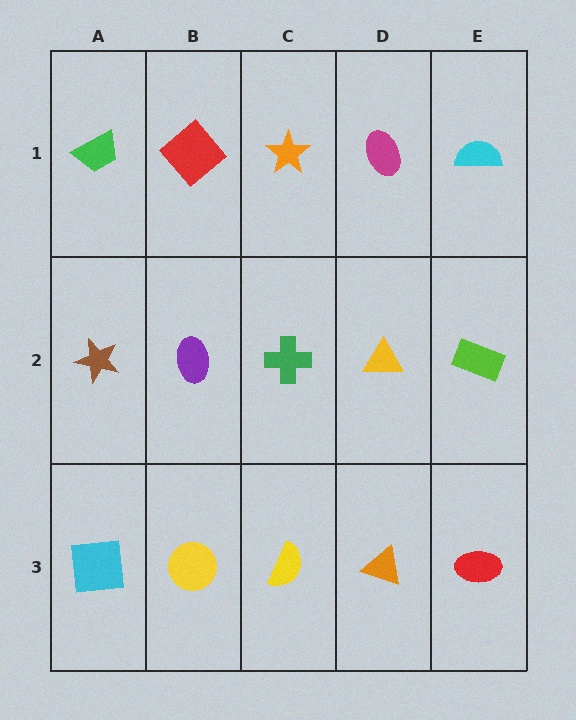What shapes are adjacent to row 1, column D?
A yellow triangle (row 2, column D), an orange star (row 1, column C), a cyan semicircle (row 1, column E).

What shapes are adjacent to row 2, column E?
A cyan semicircle (row 1, column E), a red ellipse (row 3, column E), a yellow triangle (row 2, column D).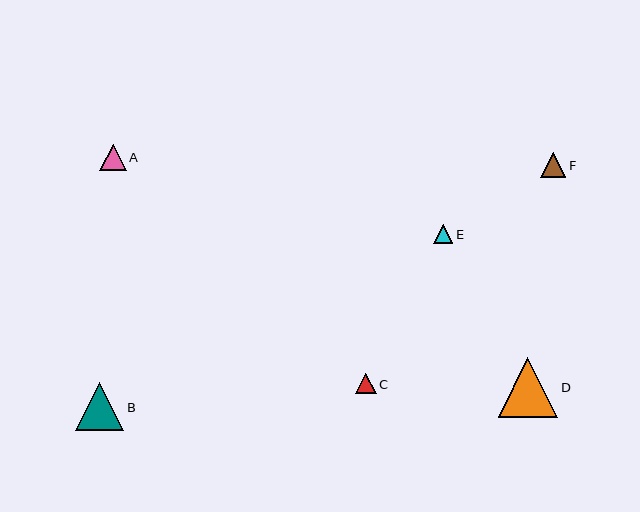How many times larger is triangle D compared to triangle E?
Triangle D is approximately 3.2 times the size of triangle E.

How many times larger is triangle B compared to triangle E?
Triangle B is approximately 2.6 times the size of triangle E.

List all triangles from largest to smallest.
From largest to smallest: D, B, A, F, C, E.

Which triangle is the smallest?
Triangle E is the smallest with a size of approximately 19 pixels.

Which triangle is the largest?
Triangle D is the largest with a size of approximately 60 pixels.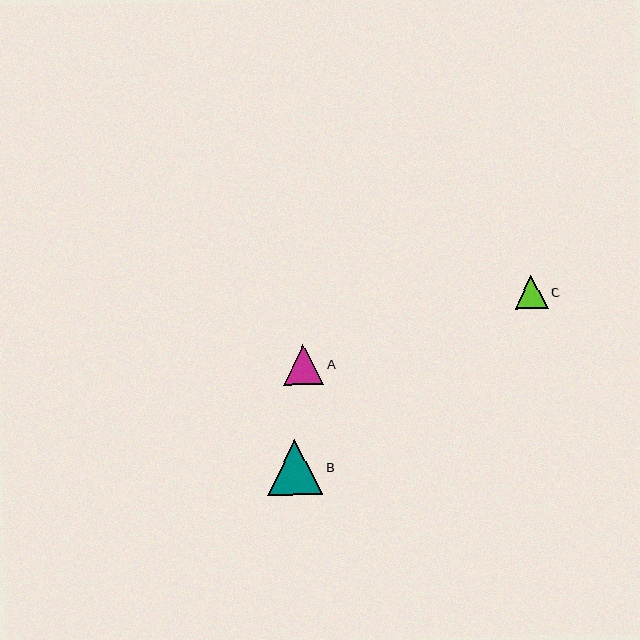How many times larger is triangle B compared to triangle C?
Triangle B is approximately 1.7 times the size of triangle C.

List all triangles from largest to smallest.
From largest to smallest: B, A, C.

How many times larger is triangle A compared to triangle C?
Triangle A is approximately 1.2 times the size of triangle C.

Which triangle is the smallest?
Triangle C is the smallest with a size of approximately 33 pixels.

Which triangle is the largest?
Triangle B is the largest with a size of approximately 55 pixels.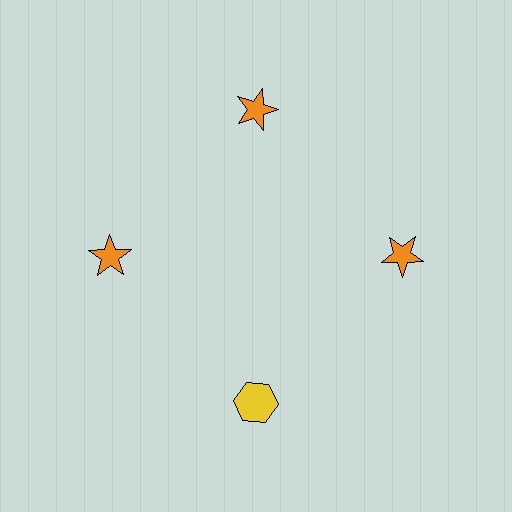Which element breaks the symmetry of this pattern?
The yellow hexagon at roughly the 6 o'clock position breaks the symmetry. All other shapes are orange stars.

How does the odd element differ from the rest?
It differs in both color (yellow instead of orange) and shape (hexagon instead of star).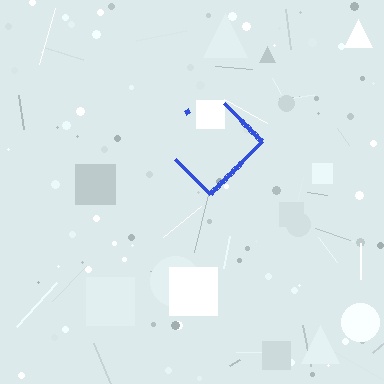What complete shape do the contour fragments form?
The contour fragments form a diamond.